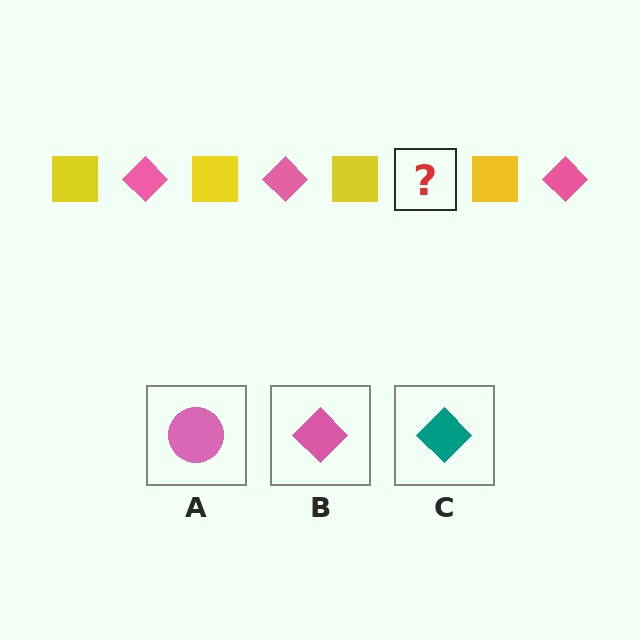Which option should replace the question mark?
Option B.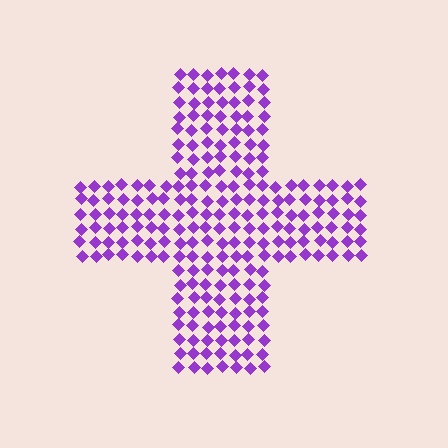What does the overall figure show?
The overall figure shows a cross.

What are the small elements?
The small elements are diamonds.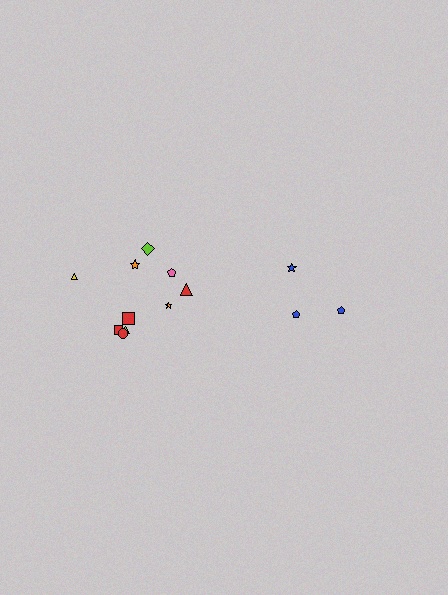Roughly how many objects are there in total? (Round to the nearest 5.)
Roughly 15 objects in total.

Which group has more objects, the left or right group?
The left group.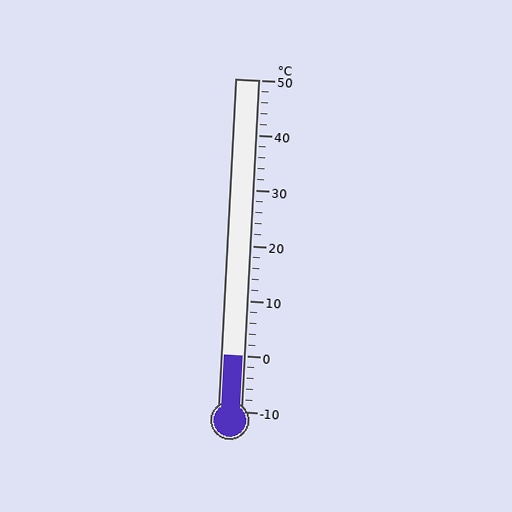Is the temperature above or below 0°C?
The temperature is at 0°C.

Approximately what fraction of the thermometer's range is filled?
The thermometer is filled to approximately 15% of its range.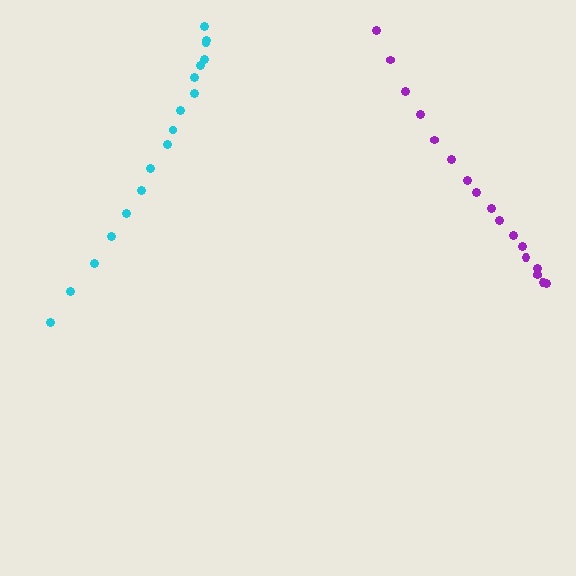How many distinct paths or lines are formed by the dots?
There are 2 distinct paths.